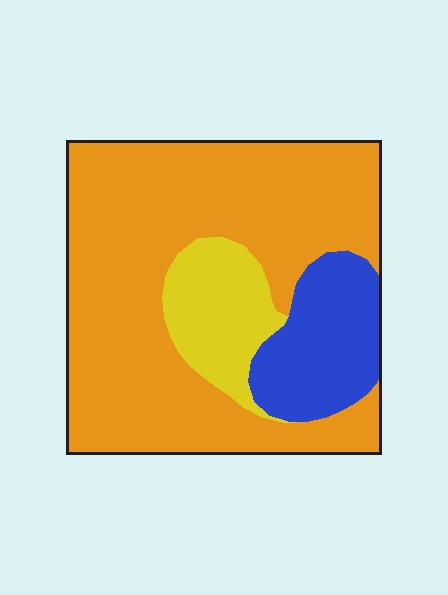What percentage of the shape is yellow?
Yellow takes up about one eighth (1/8) of the shape.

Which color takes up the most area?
Orange, at roughly 70%.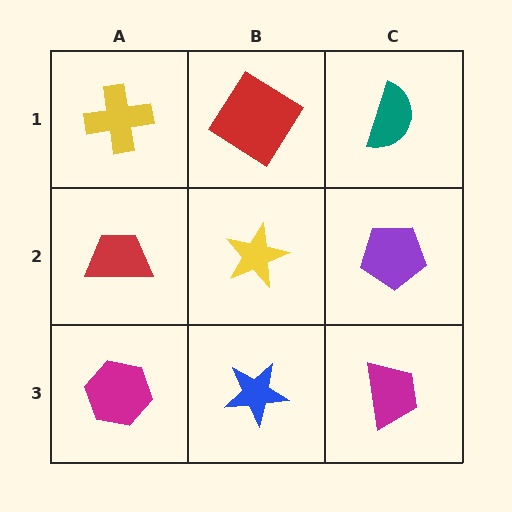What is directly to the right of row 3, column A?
A blue star.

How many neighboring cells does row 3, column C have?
2.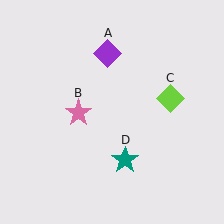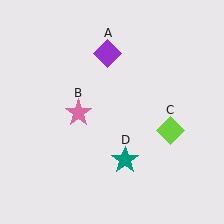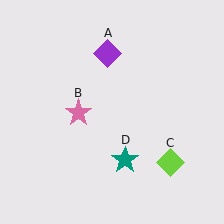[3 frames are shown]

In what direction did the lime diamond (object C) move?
The lime diamond (object C) moved down.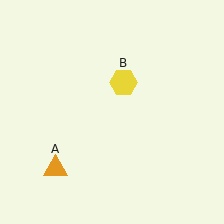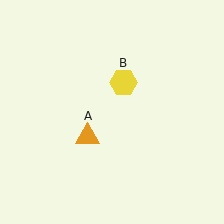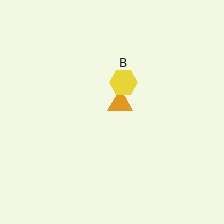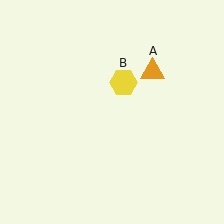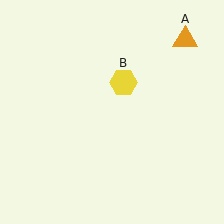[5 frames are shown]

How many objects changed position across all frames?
1 object changed position: orange triangle (object A).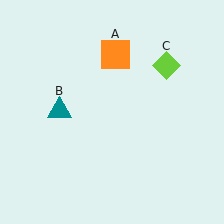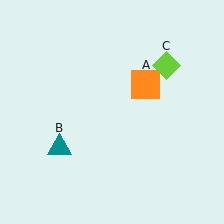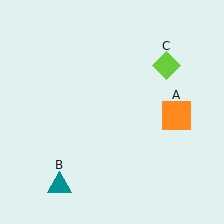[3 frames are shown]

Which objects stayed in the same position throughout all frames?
Lime diamond (object C) remained stationary.